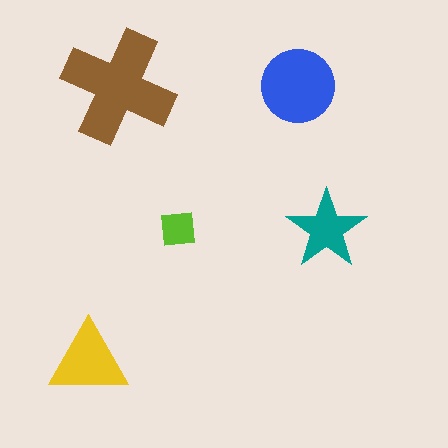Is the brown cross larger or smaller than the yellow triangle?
Larger.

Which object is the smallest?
The lime square.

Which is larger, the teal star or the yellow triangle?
The yellow triangle.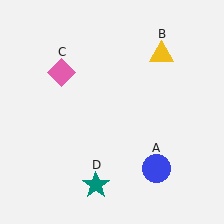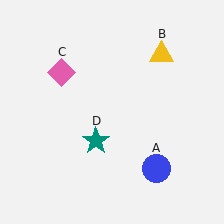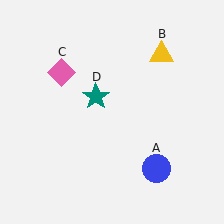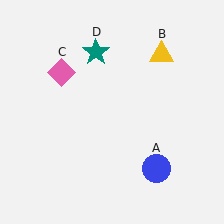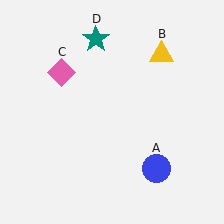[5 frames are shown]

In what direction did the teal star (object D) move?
The teal star (object D) moved up.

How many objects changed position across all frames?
1 object changed position: teal star (object D).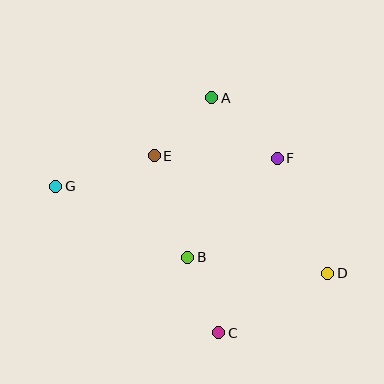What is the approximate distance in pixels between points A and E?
The distance between A and E is approximately 82 pixels.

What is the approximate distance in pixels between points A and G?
The distance between A and G is approximately 179 pixels.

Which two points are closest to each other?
Points B and C are closest to each other.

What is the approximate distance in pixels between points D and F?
The distance between D and F is approximately 126 pixels.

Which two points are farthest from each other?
Points D and G are farthest from each other.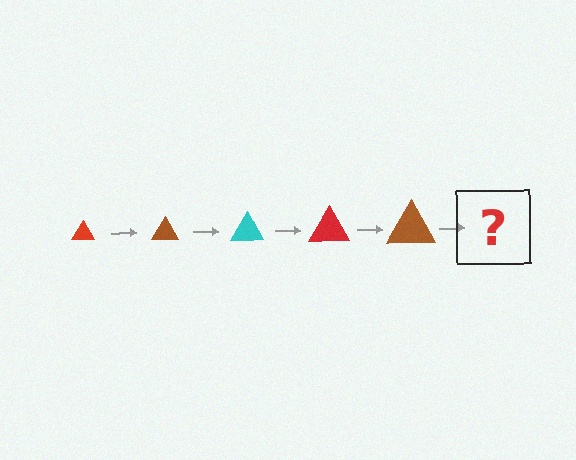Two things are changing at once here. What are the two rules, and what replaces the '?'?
The two rules are that the triangle grows larger each step and the color cycles through red, brown, and cyan. The '?' should be a cyan triangle, larger than the previous one.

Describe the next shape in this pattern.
It should be a cyan triangle, larger than the previous one.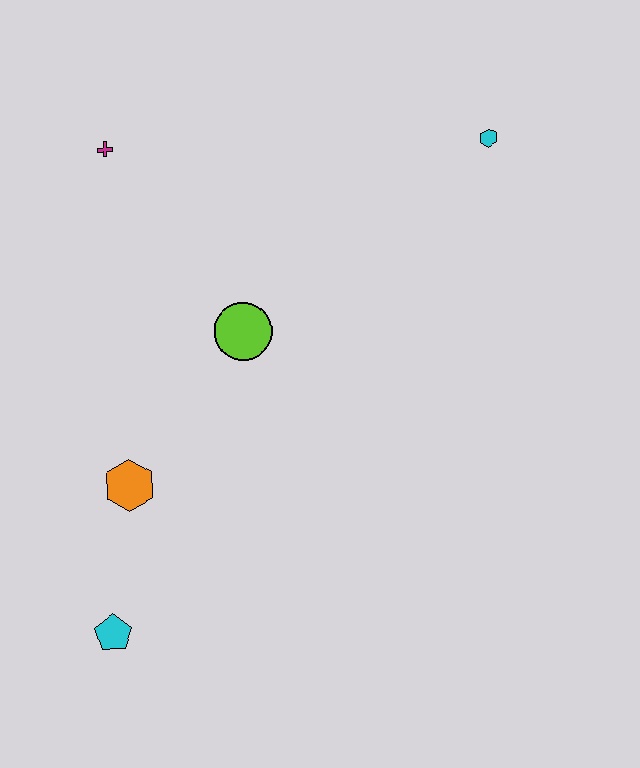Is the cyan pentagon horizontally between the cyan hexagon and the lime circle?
No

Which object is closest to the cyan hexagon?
The lime circle is closest to the cyan hexagon.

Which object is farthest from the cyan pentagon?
The cyan hexagon is farthest from the cyan pentagon.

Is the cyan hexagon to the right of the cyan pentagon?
Yes